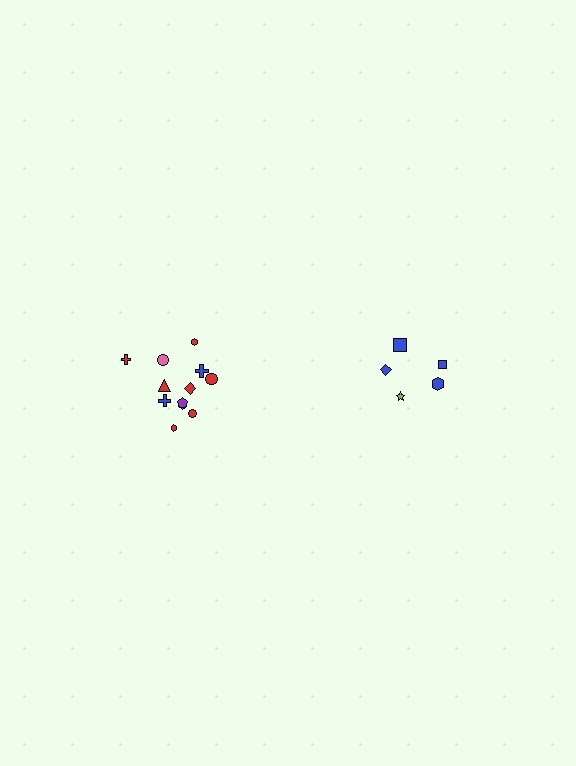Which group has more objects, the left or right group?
The left group.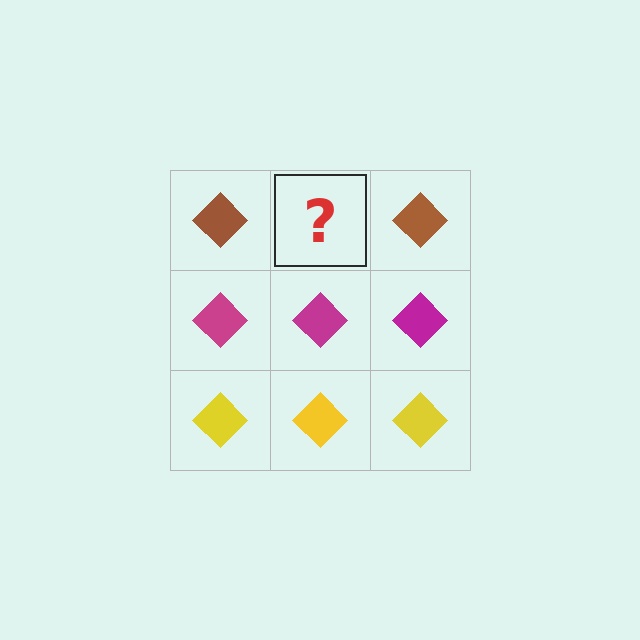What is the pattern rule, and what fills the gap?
The rule is that each row has a consistent color. The gap should be filled with a brown diamond.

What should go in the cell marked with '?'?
The missing cell should contain a brown diamond.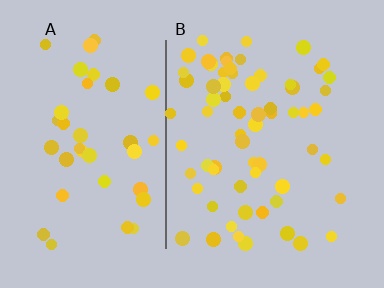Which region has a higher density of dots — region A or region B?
B (the right).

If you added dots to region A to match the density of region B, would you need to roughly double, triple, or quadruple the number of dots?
Approximately double.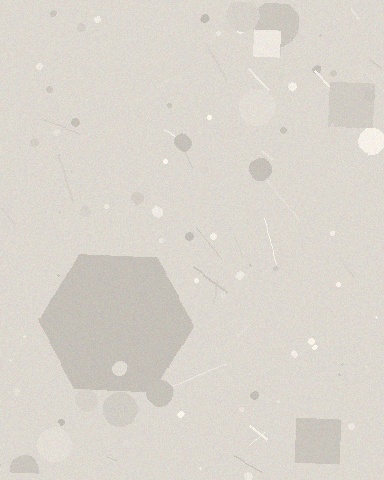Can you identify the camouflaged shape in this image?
The camouflaged shape is a hexagon.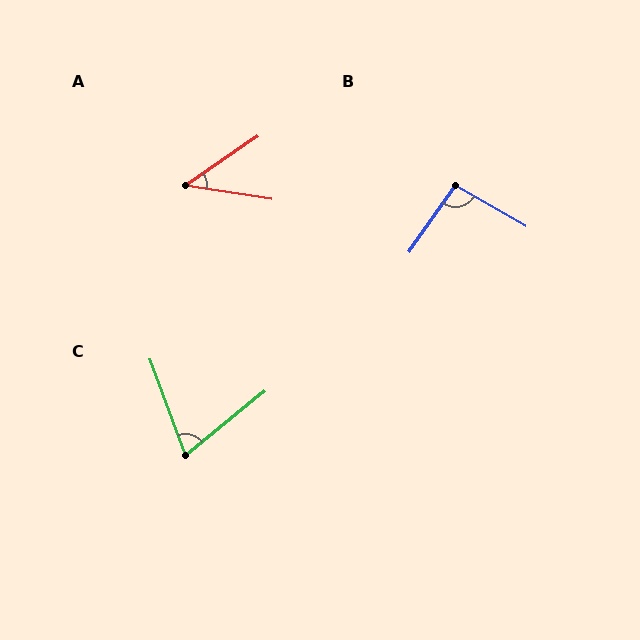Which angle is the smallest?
A, at approximately 44 degrees.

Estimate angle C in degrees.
Approximately 71 degrees.